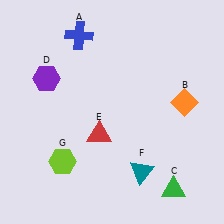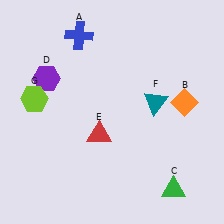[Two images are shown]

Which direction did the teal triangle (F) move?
The teal triangle (F) moved up.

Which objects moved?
The objects that moved are: the teal triangle (F), the lime hexagon (G).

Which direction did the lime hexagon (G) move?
The lime hexagon (G) moved up.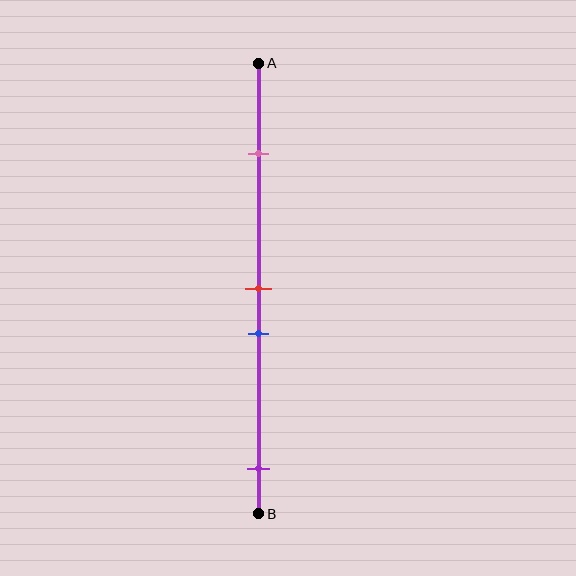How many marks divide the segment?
There are 4 marks dividing the segment.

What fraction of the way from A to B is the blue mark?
The blue mark is approximately 60% (0.6) of the way from A to B.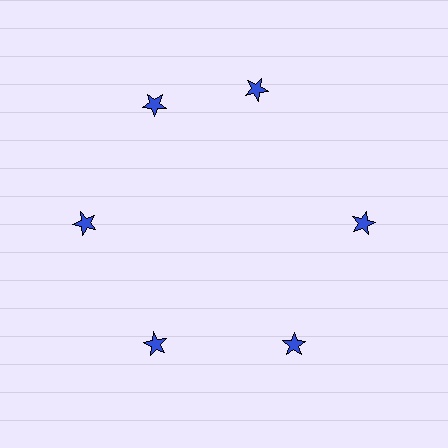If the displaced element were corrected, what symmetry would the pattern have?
It would have 6-fold rotational symmetry — the pattern would map onto itself every 60 degrees.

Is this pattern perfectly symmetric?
No. The 6 blue stars are arranged in a ring, but one element near the 1 o'clock position is rotated out of alignment along the ring, breaking the 6-fold rotational symmetry.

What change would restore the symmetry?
The symmetry would be restored by rotating it back into even spacing with its neighbors so that all 6 stars sit at equal angles and equal distance from the center.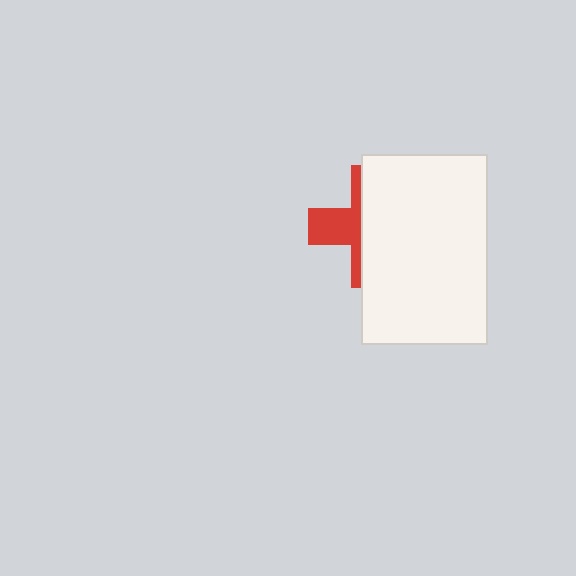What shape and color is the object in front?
The object in front is a white rectangle.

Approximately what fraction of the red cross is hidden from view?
Roughly 63% of the red cross is hidden behind the white rectangle.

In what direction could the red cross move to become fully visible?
The red cross could move left. That would shift it out from behind the white rectangle entirely.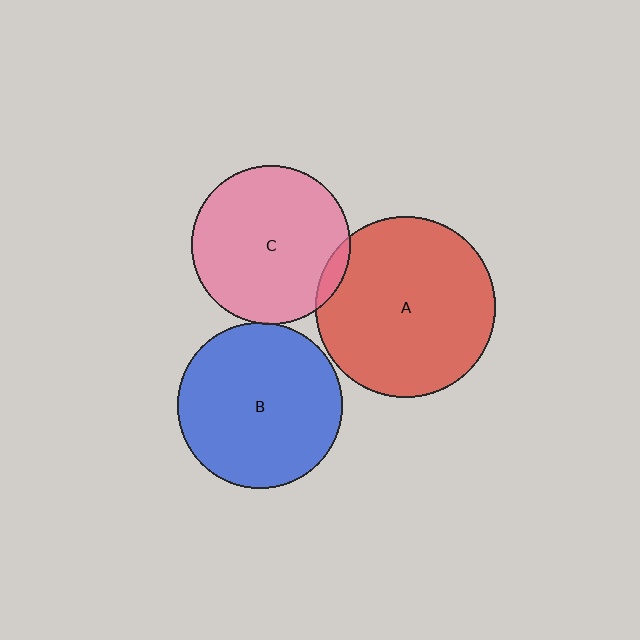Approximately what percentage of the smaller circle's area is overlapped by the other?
Approximately 5%.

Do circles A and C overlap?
Yes.